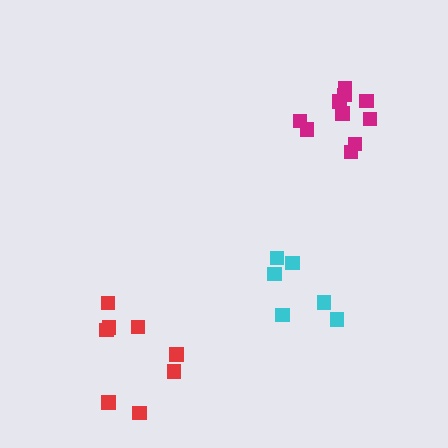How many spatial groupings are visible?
There are 3 spatial groupings.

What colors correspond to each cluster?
The clusters are colored: cyan, red, magenta.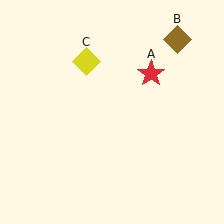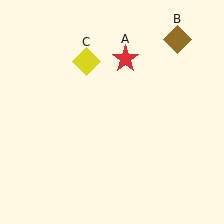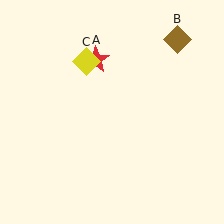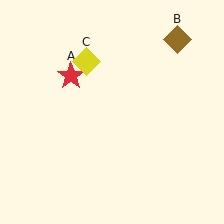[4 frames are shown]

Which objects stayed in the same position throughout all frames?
Brown diamond (object B) and yellow diamond (object C) remained stationary.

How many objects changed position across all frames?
1 object changed position: red star (object A).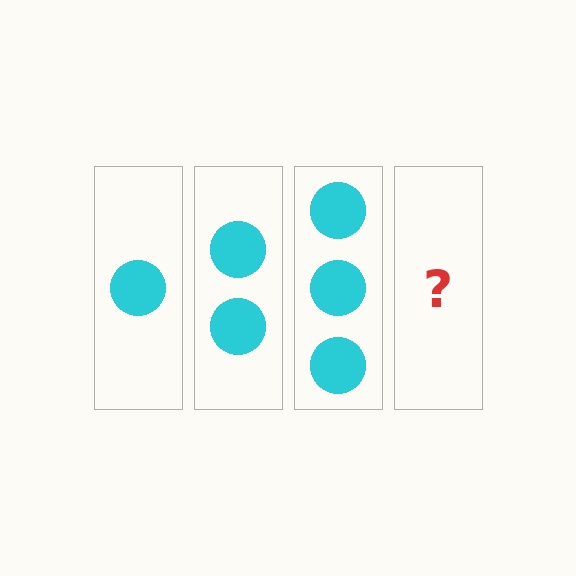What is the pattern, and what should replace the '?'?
The pattern is that each step adds one more circle. The '?' should be 4 circles.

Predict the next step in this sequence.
The next step is 4 circles.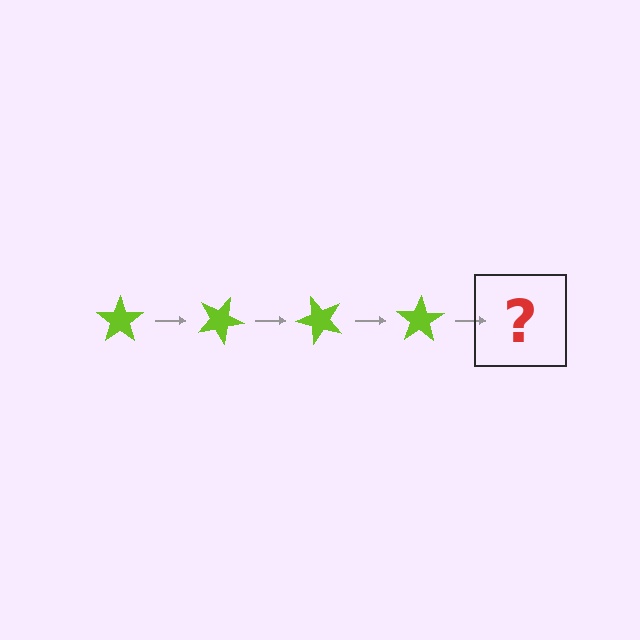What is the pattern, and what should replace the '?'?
The pattern is that the star rotates 25 degrees each step. The '?' should be a lime star rotated 100 degrees.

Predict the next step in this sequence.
The next step is a lime star rotated 100 degrees.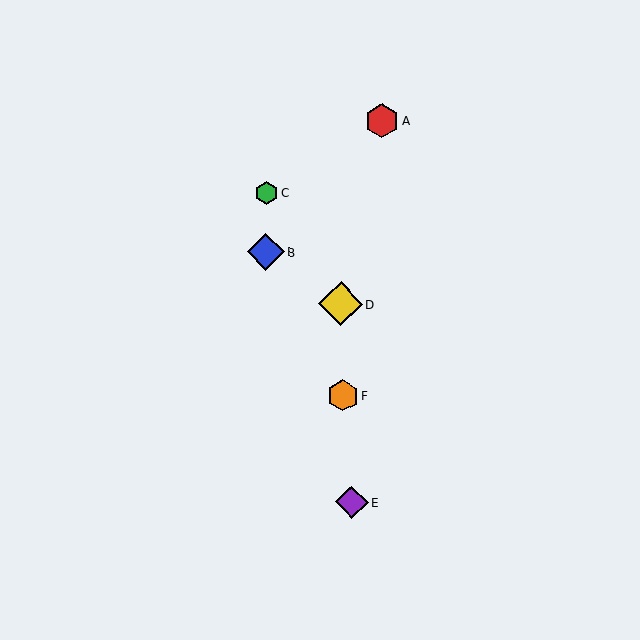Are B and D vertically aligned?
No, B is at x≈266 and D is at x≈340.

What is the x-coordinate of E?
Object E is at x≈352.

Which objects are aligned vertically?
Objects B, C are aligned vertically.